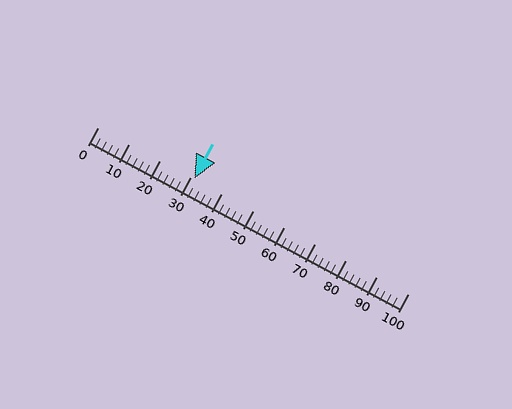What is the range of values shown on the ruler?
The ruler shows values from 0 to 100.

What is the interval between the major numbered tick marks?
The major tick marks are spaced 10 units apart.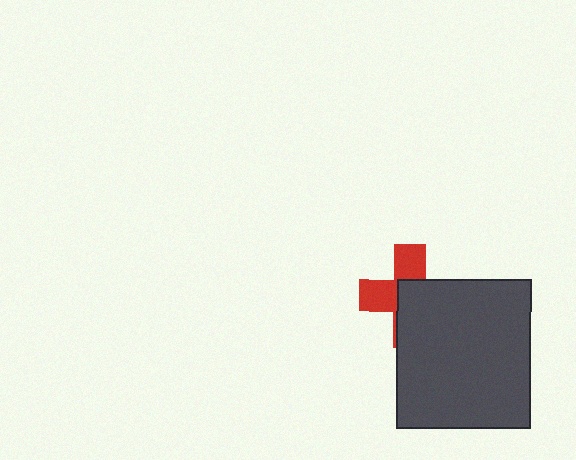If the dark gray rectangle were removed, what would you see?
You would see the complete red cross.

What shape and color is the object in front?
The object in front is a dark gray rectangle.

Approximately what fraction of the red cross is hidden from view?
Roughly 56% of the red cross is hidden behind the dark gray rectangle.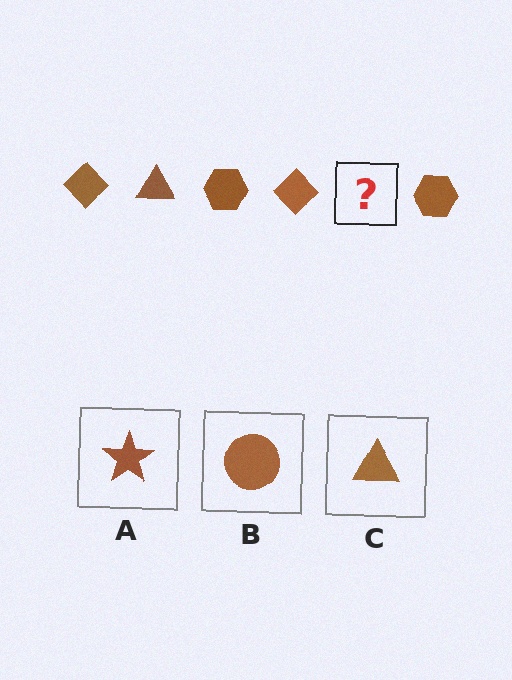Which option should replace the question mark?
Option C.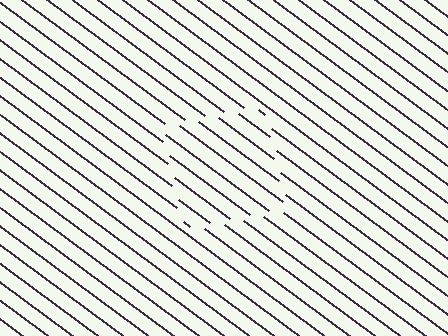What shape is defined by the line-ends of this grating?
An illusory square. The interior of the shape contains the same grating, shifted by half a period — the contour is defined by the phase discontinuity where line-ends from the inner and outer gratings abut.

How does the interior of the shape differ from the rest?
The interior of the shape contains the same grating, shifted by half a period — the contour is defined by the phase discontinuity where line-ends from the inner and outer gratings abut.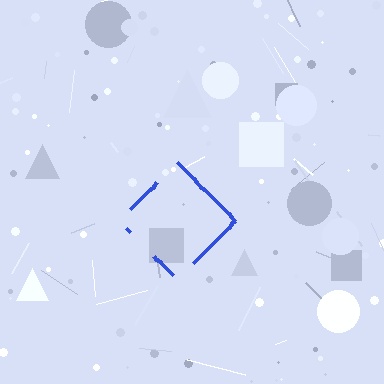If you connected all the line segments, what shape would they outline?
They would outline a diamond.